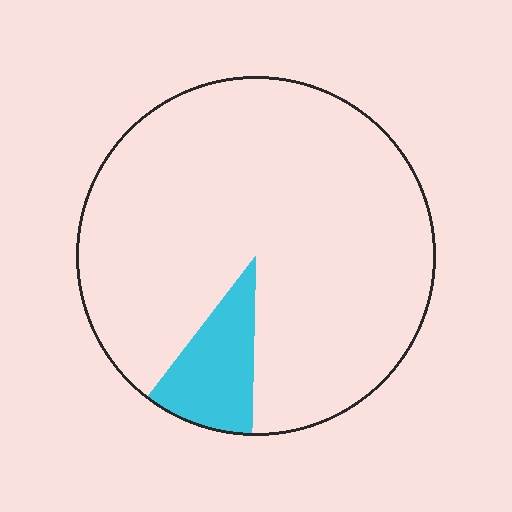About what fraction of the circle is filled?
About one tenth (1/10).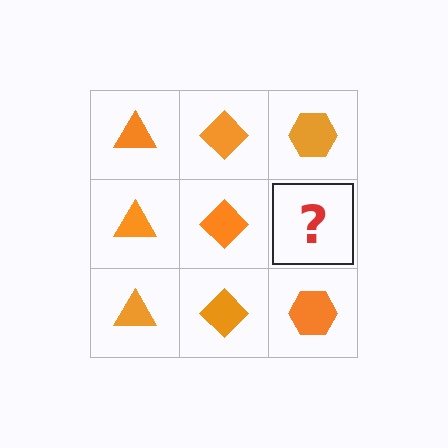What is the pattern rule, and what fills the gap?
The rule is that each column has a consistent shape. The gap should be filled with an orange hexagon.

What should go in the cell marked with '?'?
The missing cell should contain an orange hexagon.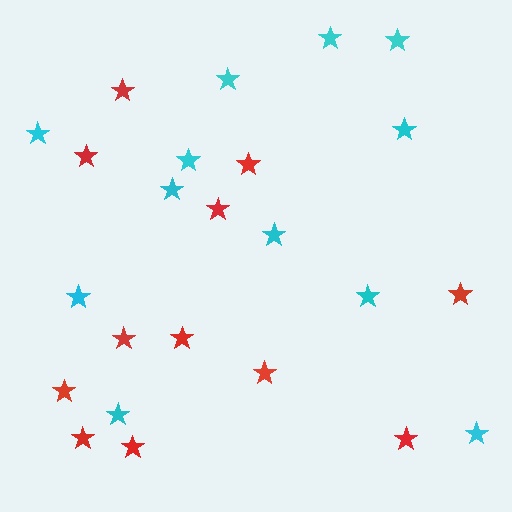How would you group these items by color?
There are 2 groups: one group of red stars (12) and one group of cyan stars (12).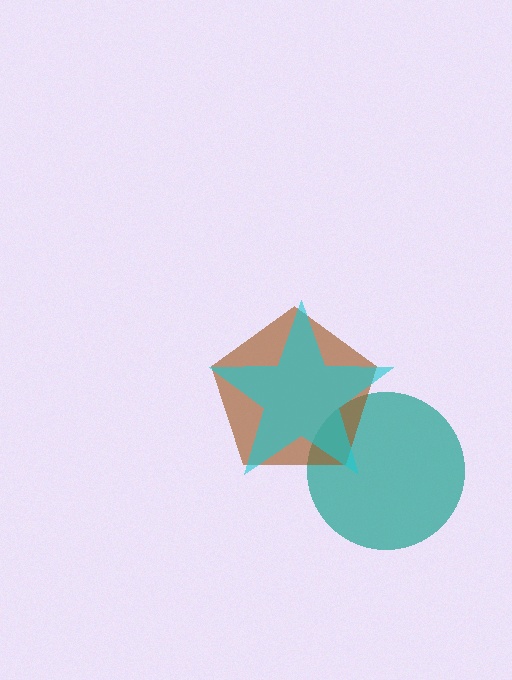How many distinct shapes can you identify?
There are 3 distinct shapes: a teal circle, a brown pentagon, a cyan star.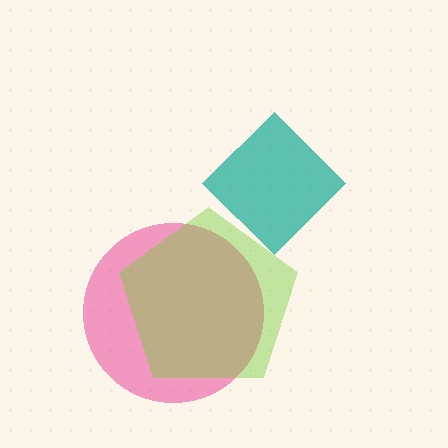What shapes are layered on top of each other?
The layered shapes are: a pink circle, a lime pentagon, a teal diamond.